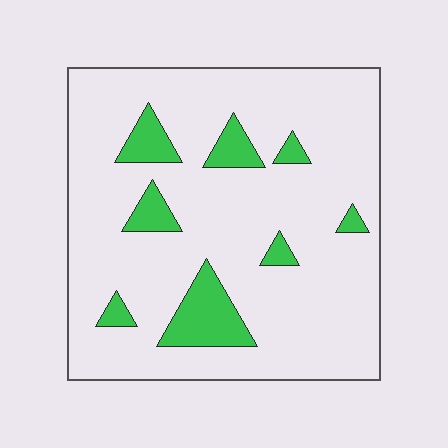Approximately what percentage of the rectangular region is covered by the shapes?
Approximately 15%.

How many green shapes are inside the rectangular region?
8.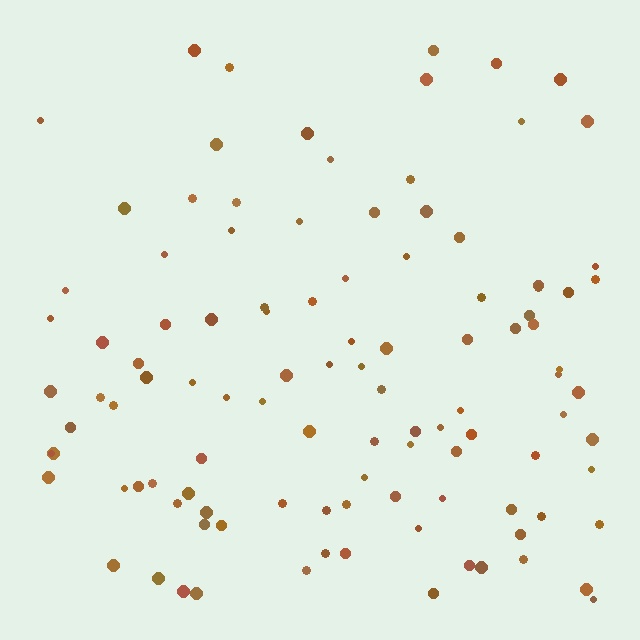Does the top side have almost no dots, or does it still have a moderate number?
Still a moderate number, just noticeably fewer than the bottom.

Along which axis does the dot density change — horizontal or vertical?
Vertical.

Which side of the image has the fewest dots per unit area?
The top.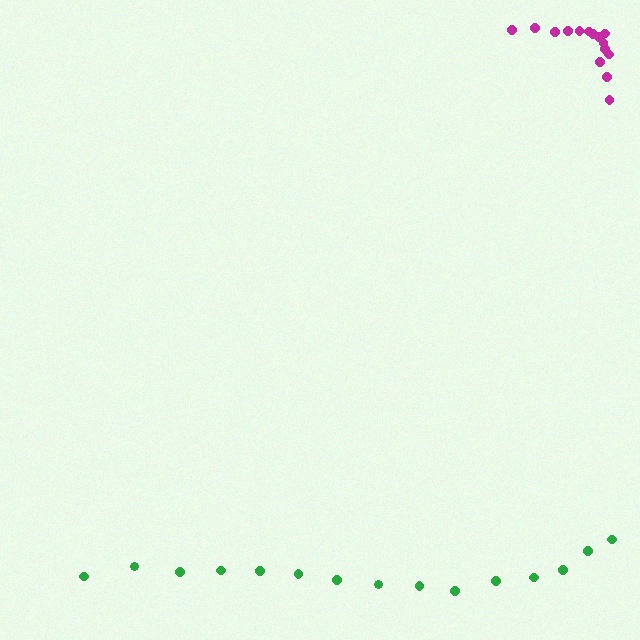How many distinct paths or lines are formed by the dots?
There are 2 distinct paths.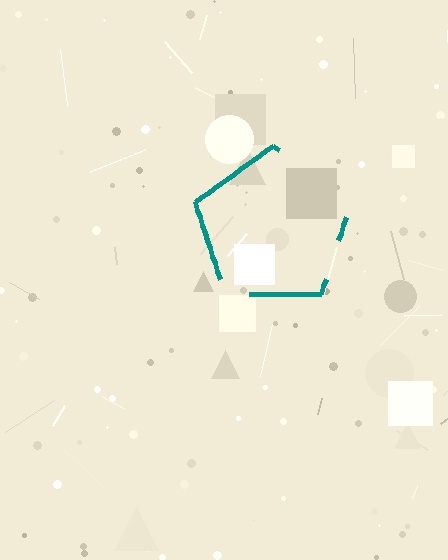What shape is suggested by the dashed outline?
The dashed outline suggests a pentagon.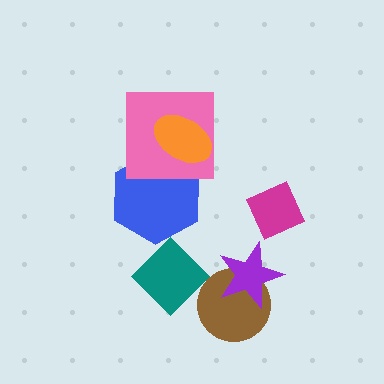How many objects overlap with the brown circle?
1 object overlaps with the brown circle.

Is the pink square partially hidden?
Yes, it is partially covered by another shape.